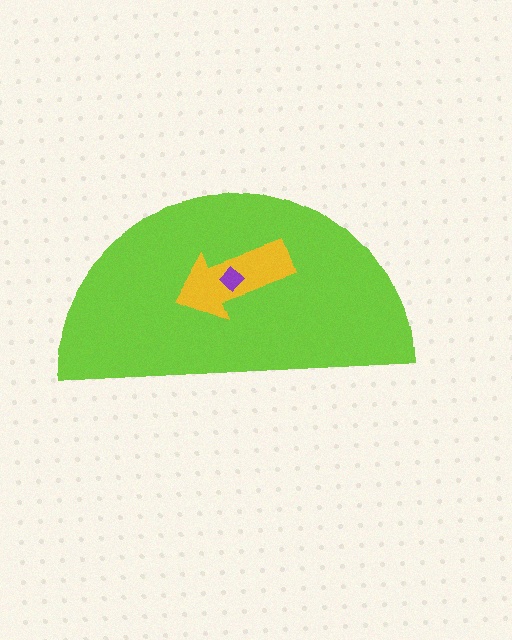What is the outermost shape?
The lime semicircle.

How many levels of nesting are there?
3.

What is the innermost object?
The purple diamond.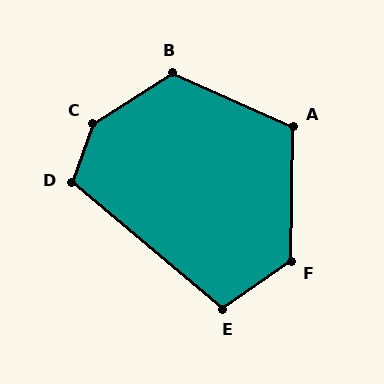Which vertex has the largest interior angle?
C, at approximately 142 degrees.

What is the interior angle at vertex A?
Approximately 113 degrees (obtuse).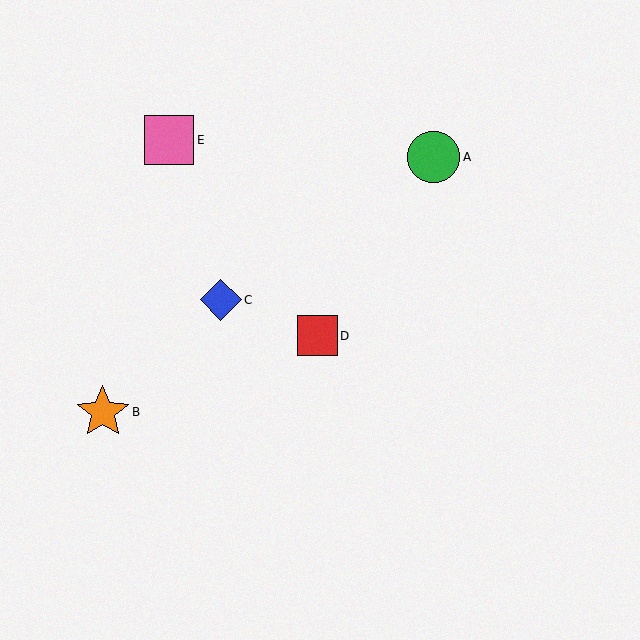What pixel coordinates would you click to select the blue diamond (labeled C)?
Click at (221, 300) to select the blue diamond C.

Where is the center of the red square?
The center of the red square is at (317, 336).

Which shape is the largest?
The orange star (labeled B) is the largest.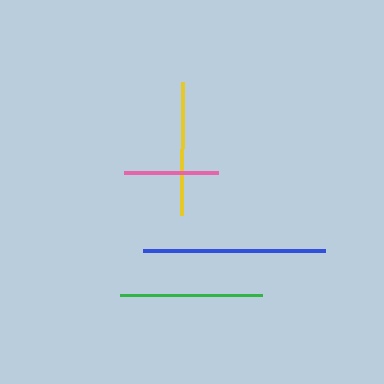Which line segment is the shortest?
The pink line is the shortest at approximately 95 pixels.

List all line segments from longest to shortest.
From longest to shortest: blue, green, yellow, pink.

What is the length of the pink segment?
The pink segment is approximately 95 pixels long.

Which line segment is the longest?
The blue line is the longest at approximately 182 pixels.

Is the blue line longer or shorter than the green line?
The blue line is longer than the green line.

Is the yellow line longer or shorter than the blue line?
The blue line is longer than the yellow line.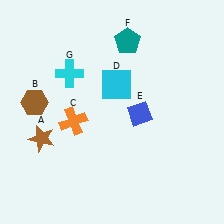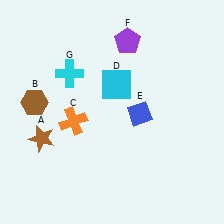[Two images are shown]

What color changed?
The pentagon (F) changed from teal in Image 1 to purple in Image 2.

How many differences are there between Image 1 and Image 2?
There is 1 difference between the two images.